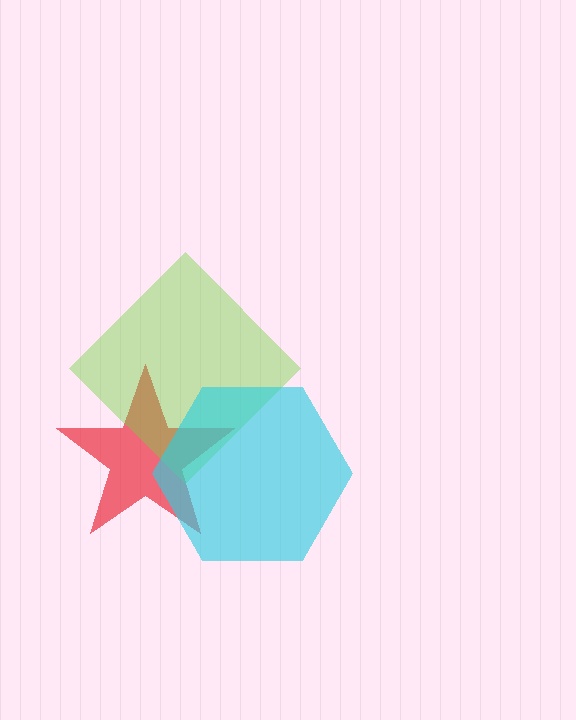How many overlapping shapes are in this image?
There are 3 overlapping shapes in the image.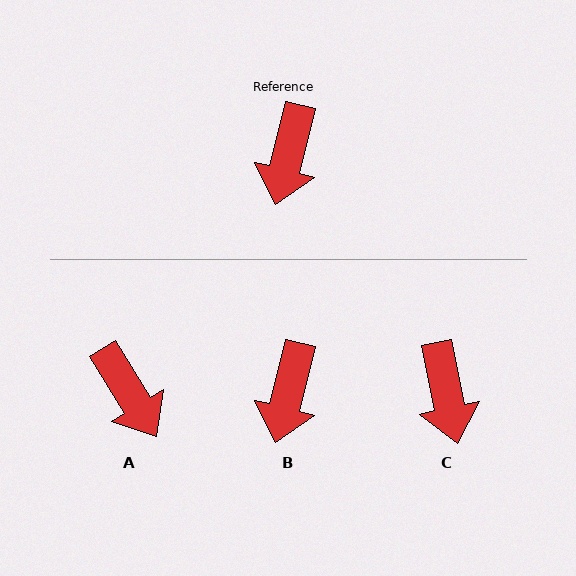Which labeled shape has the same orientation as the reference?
B.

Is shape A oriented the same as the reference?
No, it is off by about 46 degrees.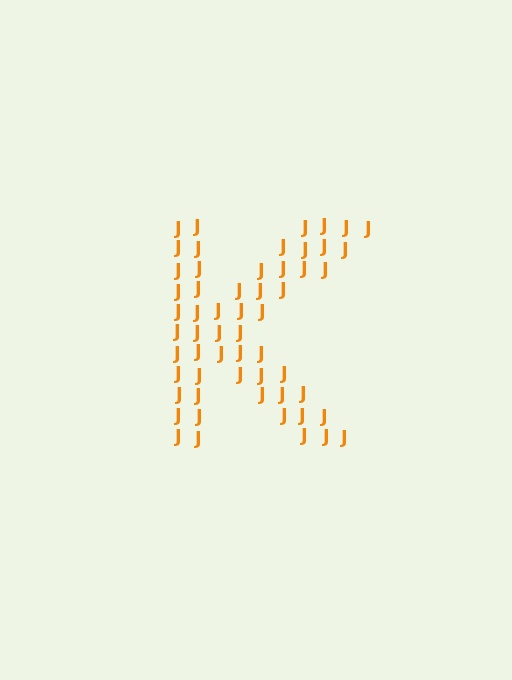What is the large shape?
The large shape is the letter K.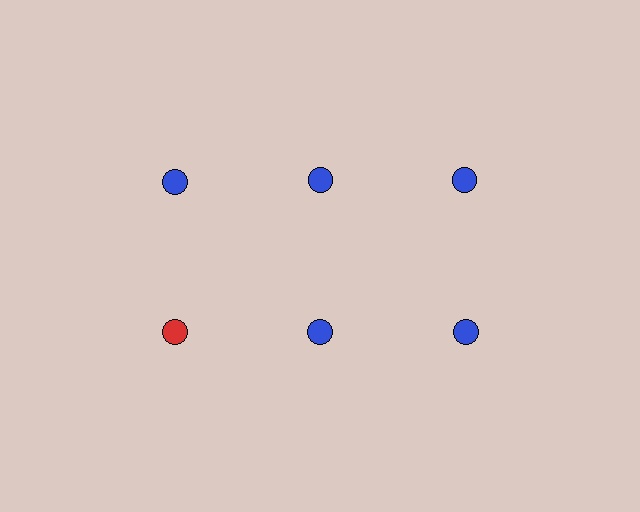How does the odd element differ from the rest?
It has a different color: red instead of blue.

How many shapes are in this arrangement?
There are 6 shapes arranged in a grid pattern.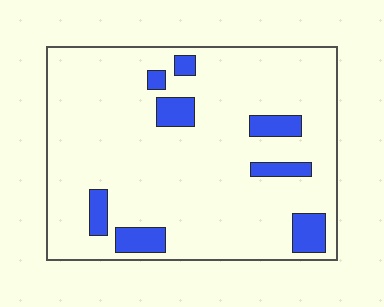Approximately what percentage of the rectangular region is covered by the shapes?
Approximately 10%.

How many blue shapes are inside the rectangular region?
8.